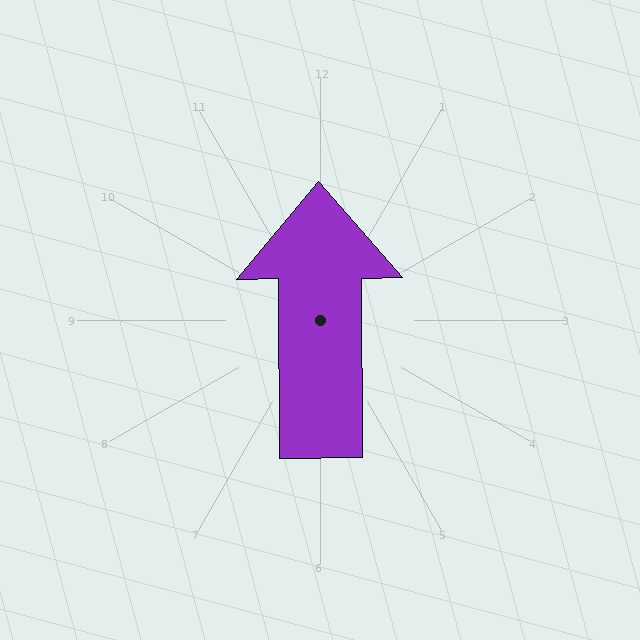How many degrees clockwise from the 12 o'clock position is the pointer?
Approximately 359 degrees.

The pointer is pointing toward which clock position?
Roughly 12 o'clock.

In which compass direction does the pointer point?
North.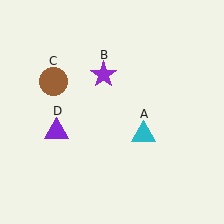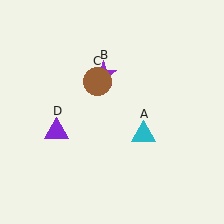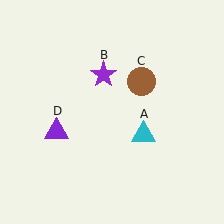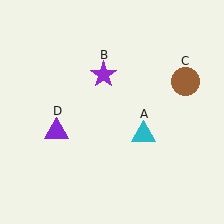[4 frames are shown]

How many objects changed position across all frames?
1 object changed position: brown circle (object C).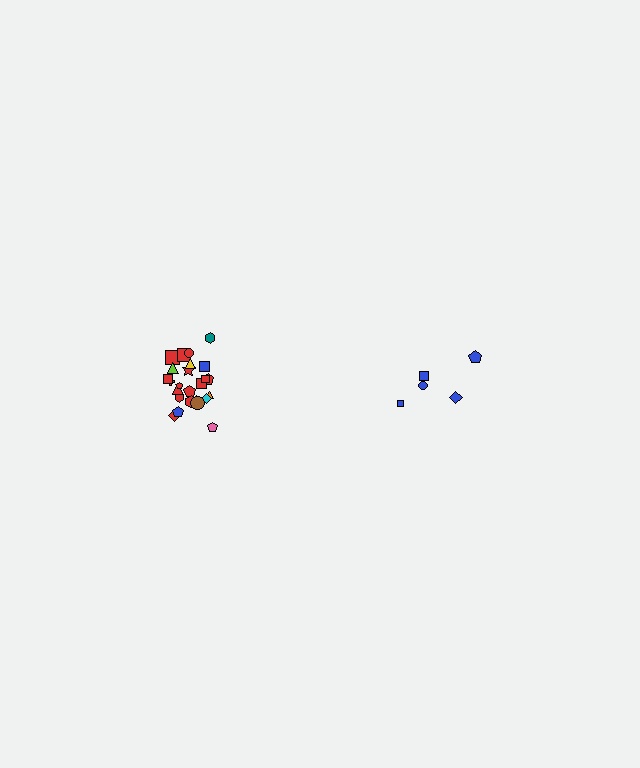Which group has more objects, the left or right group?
The left group.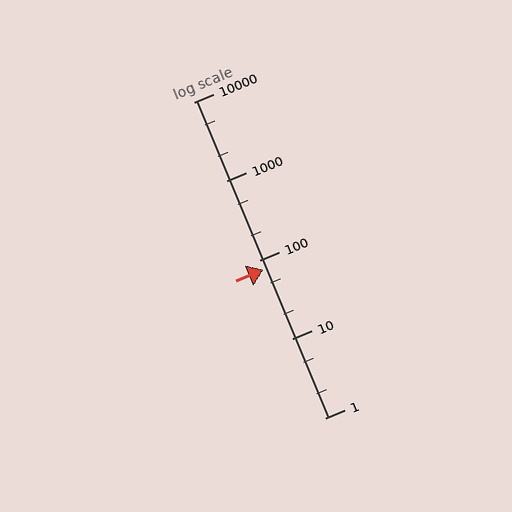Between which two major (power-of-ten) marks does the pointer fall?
The pointer is between 10 and 100.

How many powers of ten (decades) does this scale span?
The scale spans 4 decades, from 1 to 10000.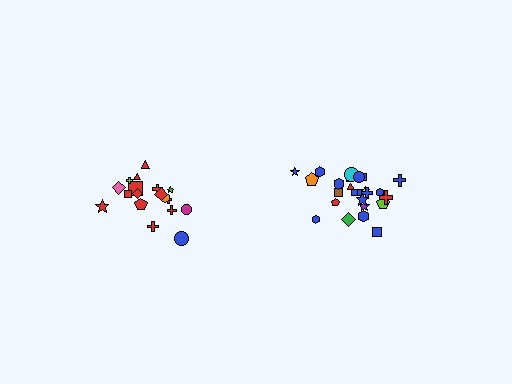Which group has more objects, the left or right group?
The right group.